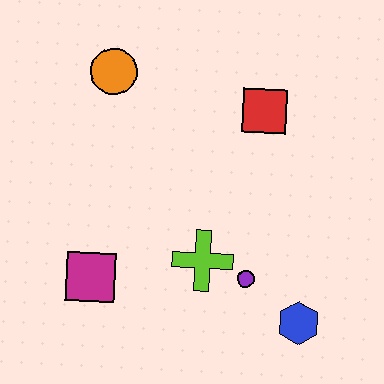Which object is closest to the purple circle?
The lime cross is closest to the purple circle.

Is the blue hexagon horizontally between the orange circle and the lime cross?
No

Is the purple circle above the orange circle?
No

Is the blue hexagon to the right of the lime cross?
Yes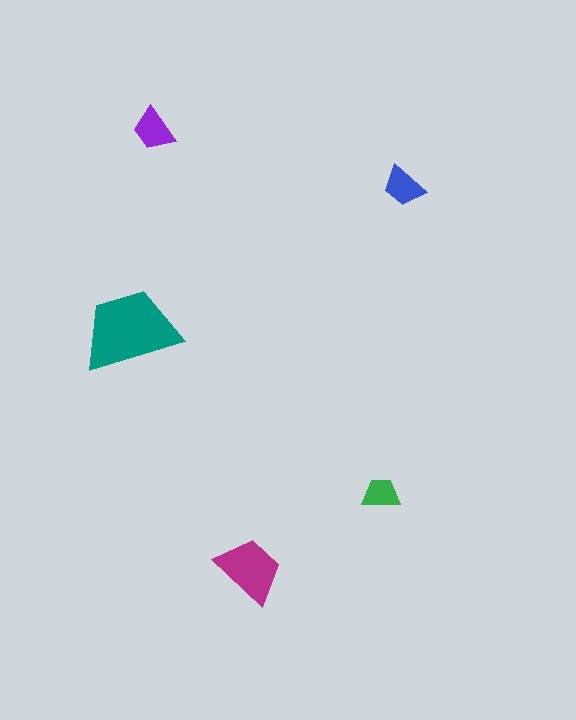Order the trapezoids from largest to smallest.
the teal one, the magenta one, the purple one, the blue one, the green one.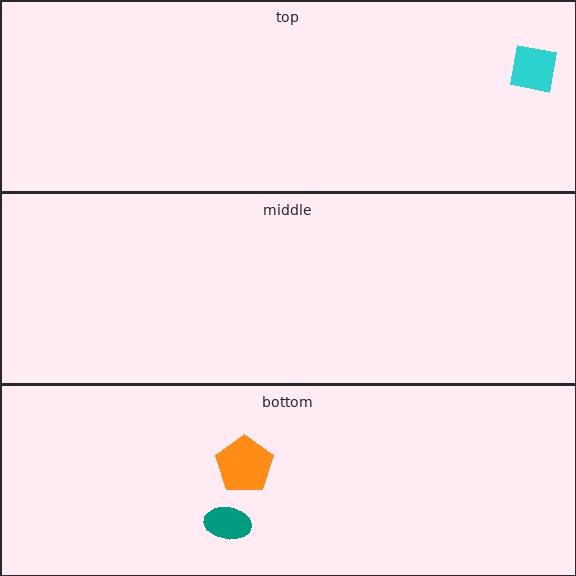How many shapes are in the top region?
1.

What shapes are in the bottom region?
The orange pentagon, the teal ellipse.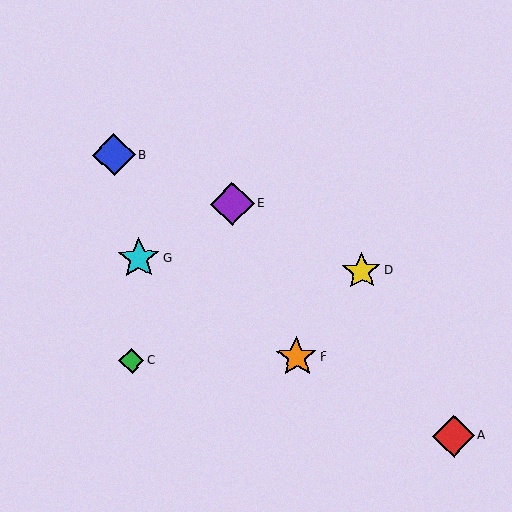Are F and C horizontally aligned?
Yes, both are at y≈357.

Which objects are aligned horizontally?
Objects C, F are aligned horizontally.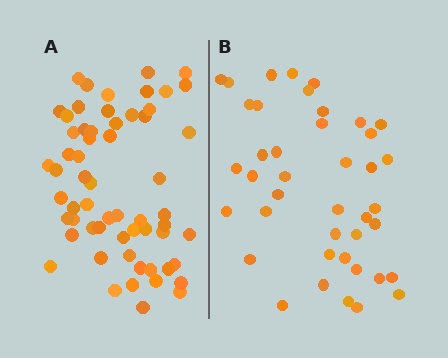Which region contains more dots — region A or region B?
Region A (the left region) has more dots.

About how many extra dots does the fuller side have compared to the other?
Region A has approximately 20 more dots than region B.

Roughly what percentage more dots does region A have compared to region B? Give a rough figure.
About 45% more.